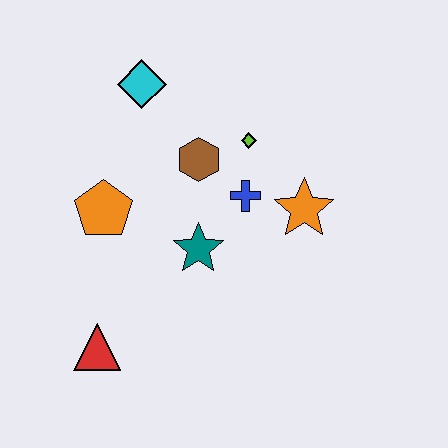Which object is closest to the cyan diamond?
The brown hexagon is closest to the cyan diamond.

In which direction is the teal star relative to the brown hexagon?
The teal star is below the brown hexagon.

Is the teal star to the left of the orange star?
Yes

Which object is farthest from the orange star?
The red triangle is farthest from the orange star.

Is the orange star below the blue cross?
Yes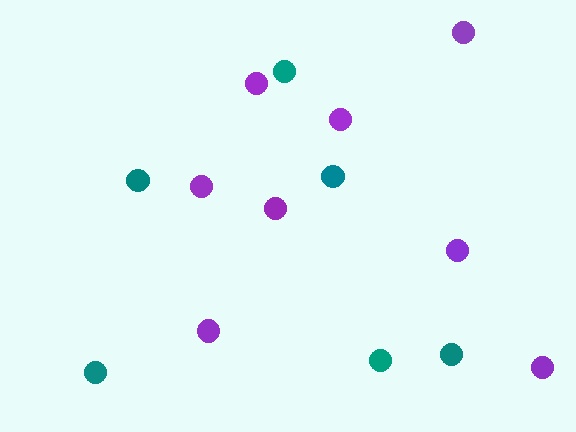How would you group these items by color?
There are 2 groups: one group of teal circles (6) and one group of purple circles (8).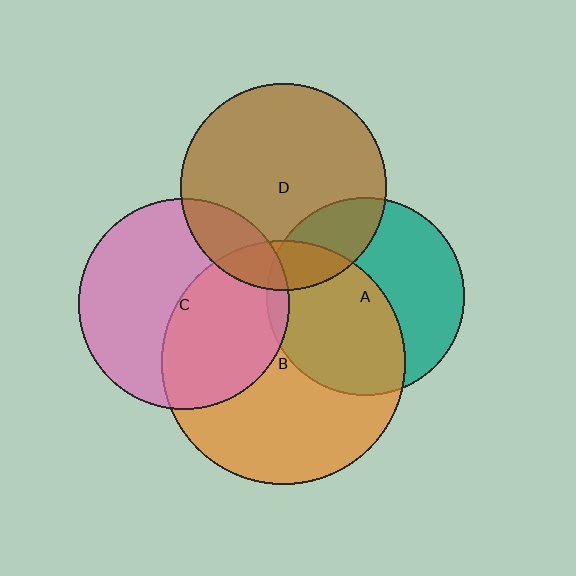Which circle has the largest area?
Circle B (orange).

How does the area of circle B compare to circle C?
Approximately 1.3 times.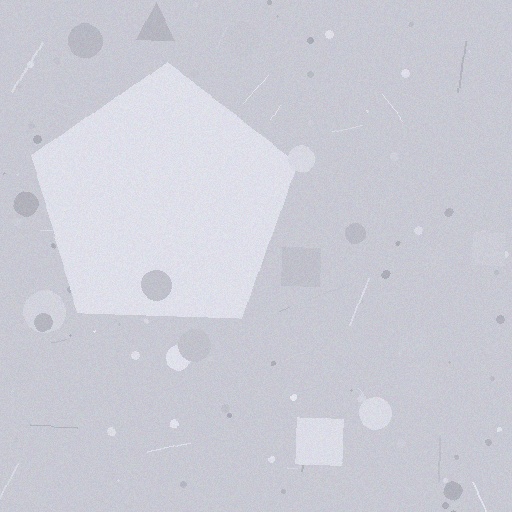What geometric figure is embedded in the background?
A pentagon is embedded in the background.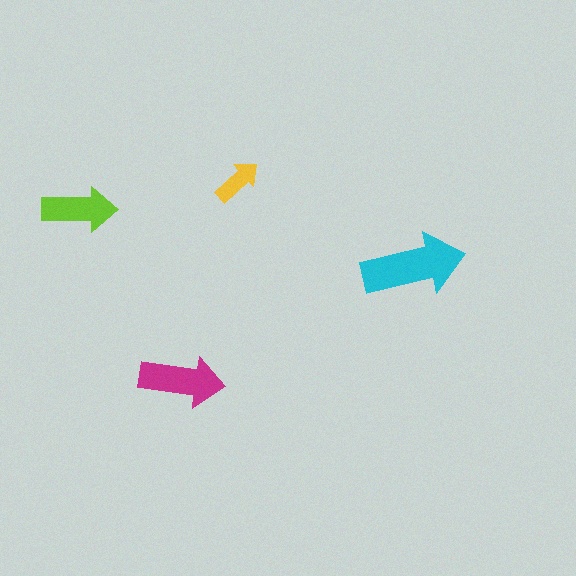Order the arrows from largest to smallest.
the cyan one, the magenta one, the lime one, the yellow one.